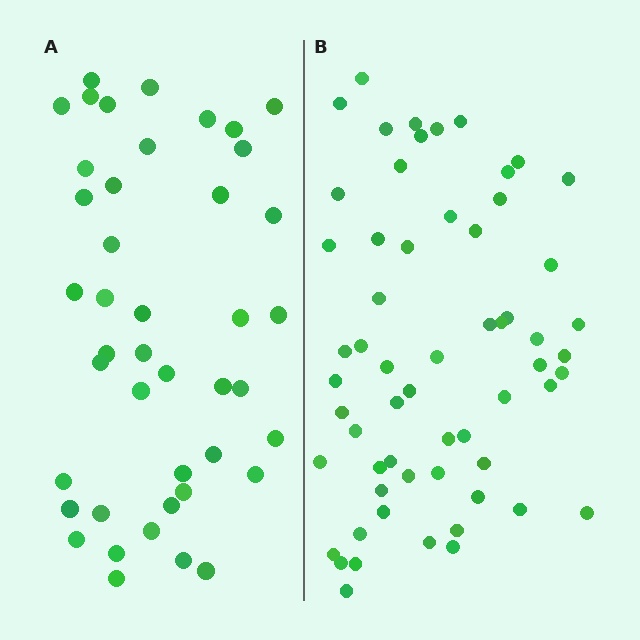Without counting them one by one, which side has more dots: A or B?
Region B (the right region) has more dots.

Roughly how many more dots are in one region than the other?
Region B has approximately 15 more dots than region A.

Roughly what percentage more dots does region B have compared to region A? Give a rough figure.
About 40% more.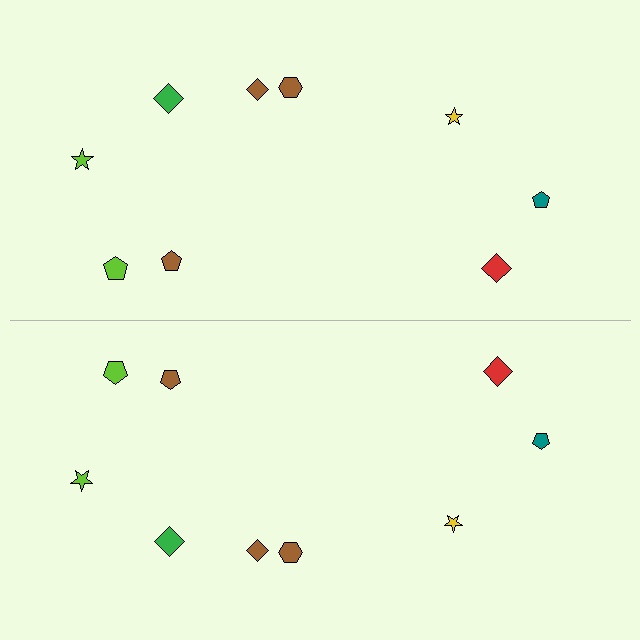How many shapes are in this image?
There are 18 shapes in this image.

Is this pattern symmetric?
Yes, this pattern has bilateral (reflection) symmetry.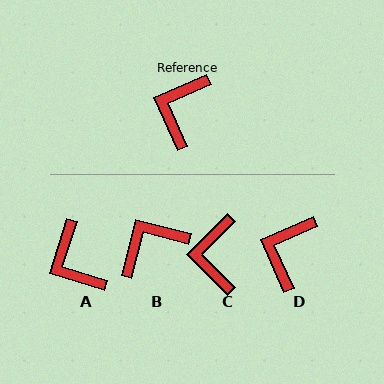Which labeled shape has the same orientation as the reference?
D.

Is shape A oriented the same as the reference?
No, it is off by about 48 degrees.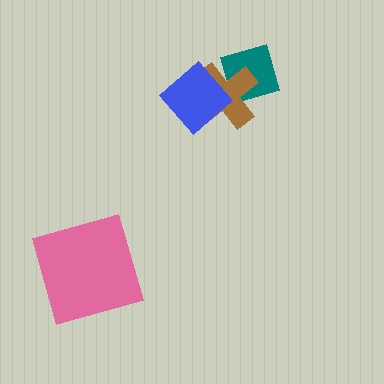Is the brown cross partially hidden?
Yes, it is partially covered by another shape.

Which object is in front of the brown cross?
The blue diamond is in front of the brown cross.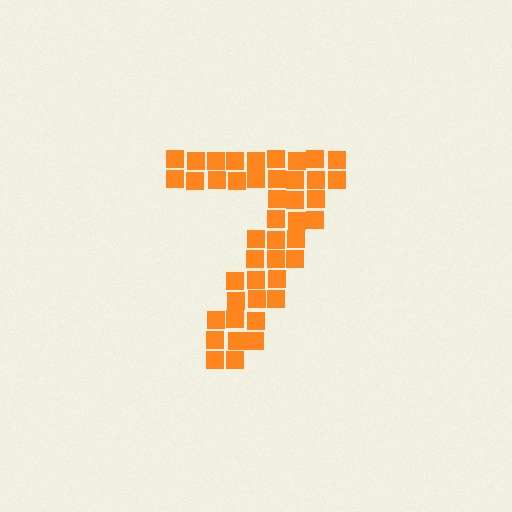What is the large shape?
The large shape is the digit 7.